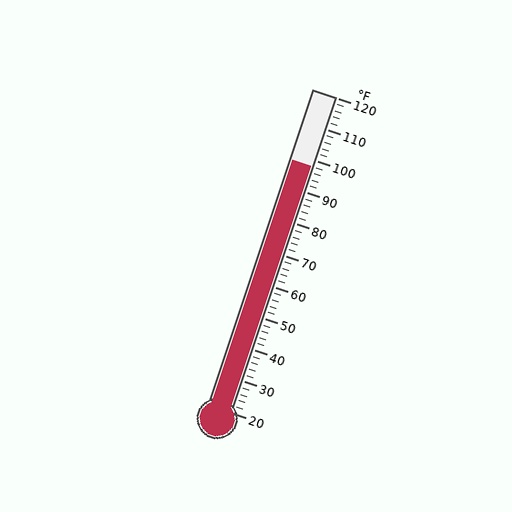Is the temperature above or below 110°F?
The temperature is below 110°F.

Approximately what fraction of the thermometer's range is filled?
The thermometer is filled to approximately 80% of its range.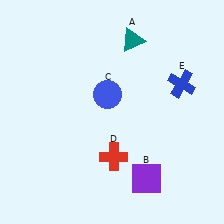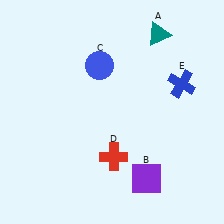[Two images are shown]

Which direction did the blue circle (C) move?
The blue circle (C) moved up.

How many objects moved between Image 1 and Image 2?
2 objects moved between the two images.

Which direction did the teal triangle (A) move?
The teal triangle (A) moved right.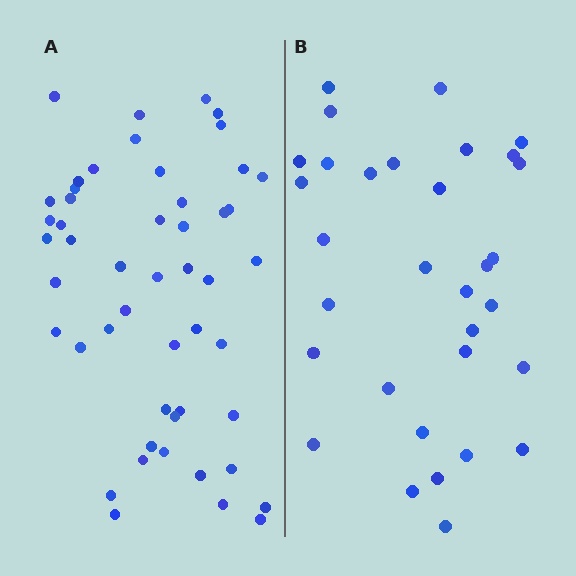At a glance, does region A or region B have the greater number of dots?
Region A (the left region) has more dots.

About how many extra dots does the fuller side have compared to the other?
Region A has approximately 20 more dots than region B.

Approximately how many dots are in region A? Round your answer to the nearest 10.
About 50 dots.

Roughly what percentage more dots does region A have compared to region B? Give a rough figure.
About 55% more.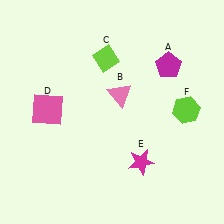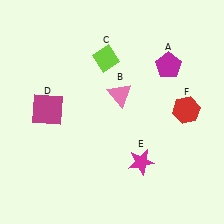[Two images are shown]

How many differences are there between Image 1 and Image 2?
There are 2 differences between the two images.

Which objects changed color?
D changed from pink to magenta. F changed from lime to red.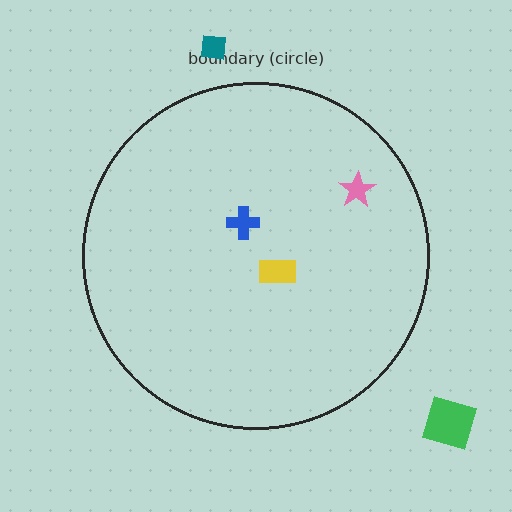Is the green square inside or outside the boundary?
Outside.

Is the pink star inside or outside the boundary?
Inside.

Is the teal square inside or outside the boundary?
Outside.